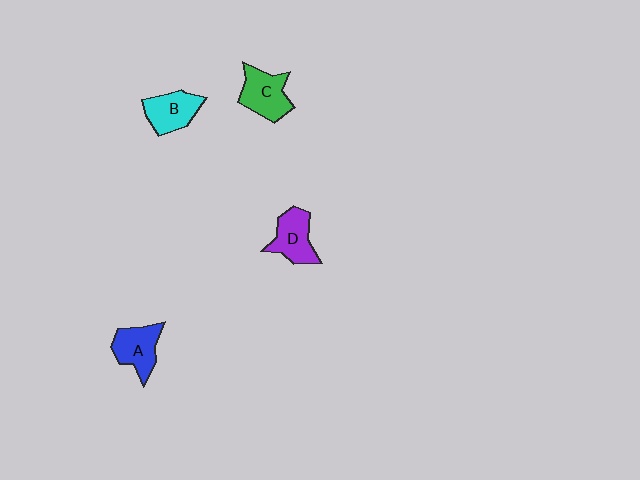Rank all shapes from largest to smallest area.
From largest to smallest: C (green), A (blue), D (purple), B (cyan).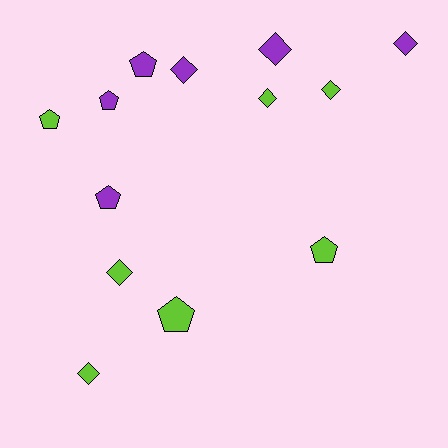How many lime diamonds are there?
There are 4 lime diamonds.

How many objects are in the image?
There are 13 objects.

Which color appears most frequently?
Lime, with 7 objects.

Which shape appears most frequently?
Diamond, with 7 objects.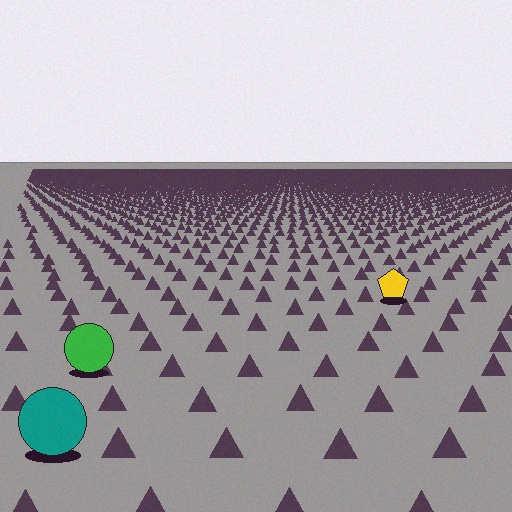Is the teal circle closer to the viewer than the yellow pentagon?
Yes. The teal circle is closer — you can tell from the texture gradient: the ground texture is coarser near it.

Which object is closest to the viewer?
The teal circle is closest. The texture marks near it are larger and more spread out.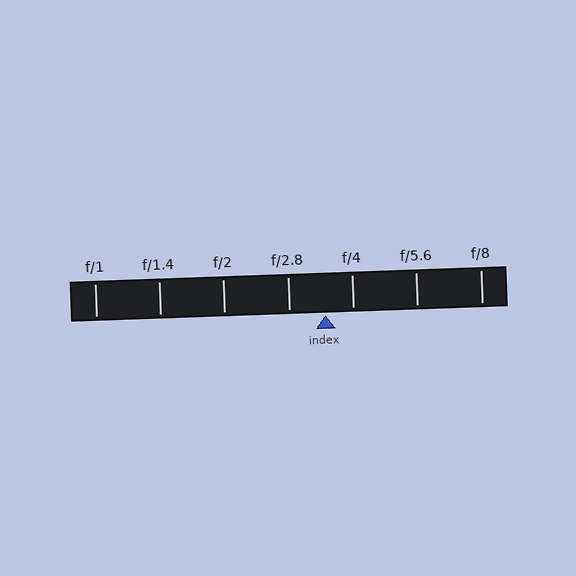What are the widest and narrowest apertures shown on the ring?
The widest aperture shown is f/1 and the narrowest is f/8.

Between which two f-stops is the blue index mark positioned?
The index mark is between f/2.8 and f/4.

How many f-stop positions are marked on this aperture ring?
There are 7 f-stop positions marked.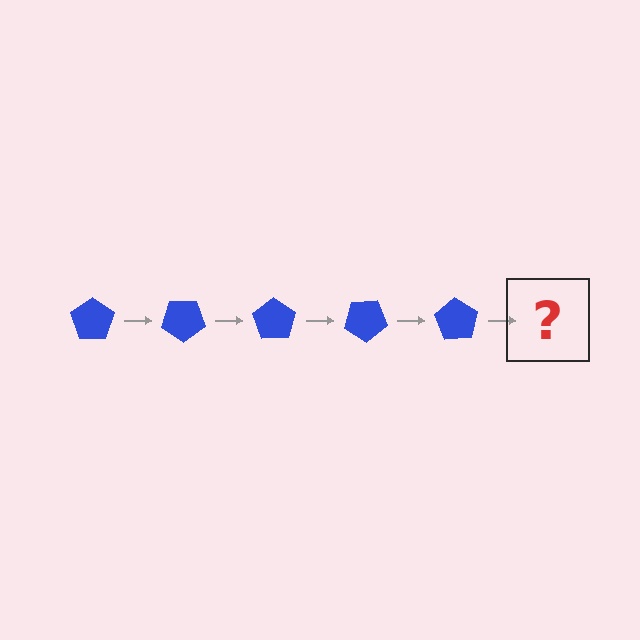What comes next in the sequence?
The next element should be a blue pentagon rotated 175 degrees.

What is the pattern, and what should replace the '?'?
The pattern is that the pentagon rotates 35 degrees each step. The '?' should be a blue pentagon rotated 175 degrees.